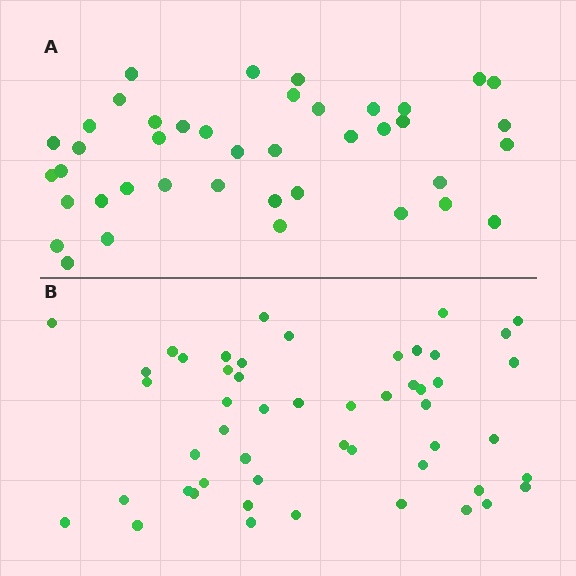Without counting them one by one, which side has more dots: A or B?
Region B (the bottom region) has more dots.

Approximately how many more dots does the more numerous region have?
Region B has roughly 10 or so more dots than region A.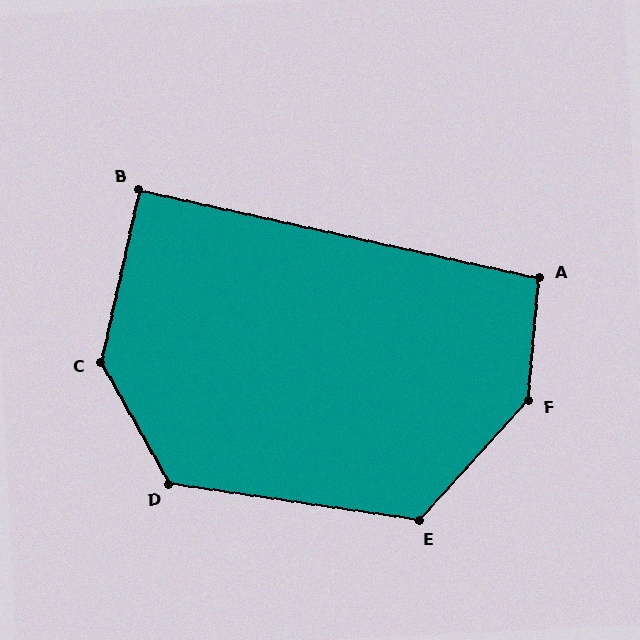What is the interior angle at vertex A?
Approximately 97 degrees (obtuse).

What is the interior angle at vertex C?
Approximately 138 degrees (obtuse).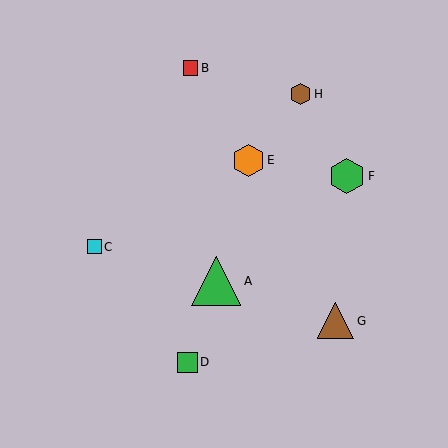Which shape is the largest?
The green triangle (labeled A) is the largest.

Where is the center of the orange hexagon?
The center of the orange hexagon is at (248, 161).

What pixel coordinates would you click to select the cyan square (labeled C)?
Click at (94, 246) to select the cyan square C.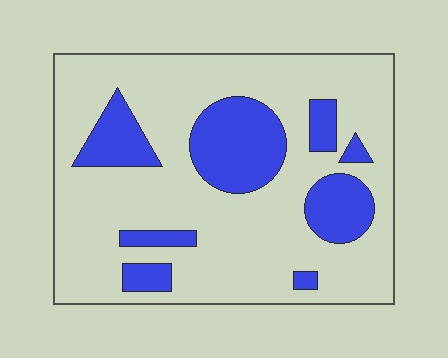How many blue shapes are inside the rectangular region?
8.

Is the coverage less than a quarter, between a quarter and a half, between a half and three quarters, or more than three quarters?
Less than a quarter.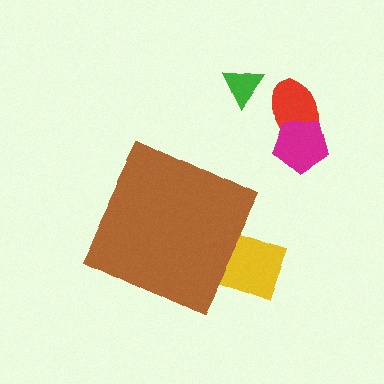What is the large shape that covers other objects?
A brown diamond.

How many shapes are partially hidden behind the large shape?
1 shape is partially hidden.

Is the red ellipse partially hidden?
No, the red ellipse is fully visible.